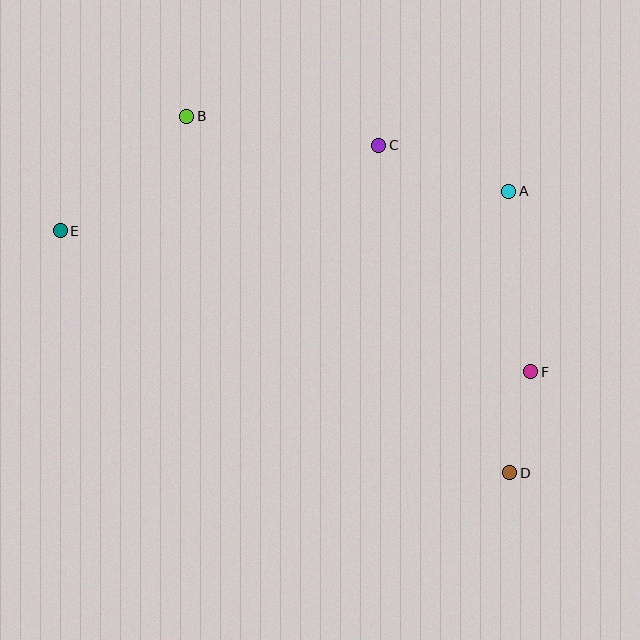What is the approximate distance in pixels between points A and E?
The distance between A and E is approximately 450 pixels.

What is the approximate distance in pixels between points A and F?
The distance between A and F is approximately 182 pixels.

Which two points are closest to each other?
Points D and F are closest to each other.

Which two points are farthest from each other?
Points D and E are farthest from each other.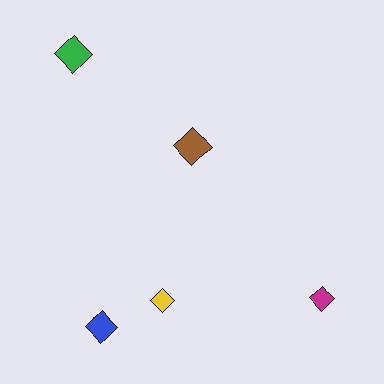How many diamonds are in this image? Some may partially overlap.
There are 5 diamonds.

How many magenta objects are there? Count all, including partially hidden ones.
There is 1 magenta object.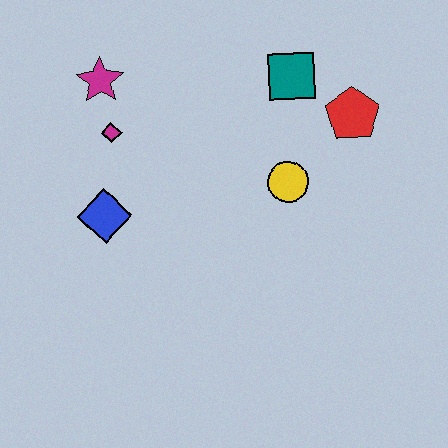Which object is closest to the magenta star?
The magenta diamond is closest to the magenta star.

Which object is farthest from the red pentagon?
The blue diamond is farthest from the red pentagon.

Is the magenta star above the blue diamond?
Yes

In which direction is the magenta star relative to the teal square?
The magenta star is to the left of the teal square.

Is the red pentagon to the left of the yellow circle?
No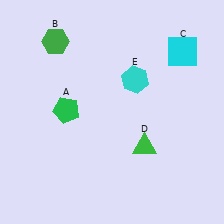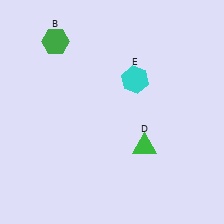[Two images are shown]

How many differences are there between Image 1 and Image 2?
There are 2 differences between the two images.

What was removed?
The cyan square (C), the green pentagon (A) were removed in Image 2.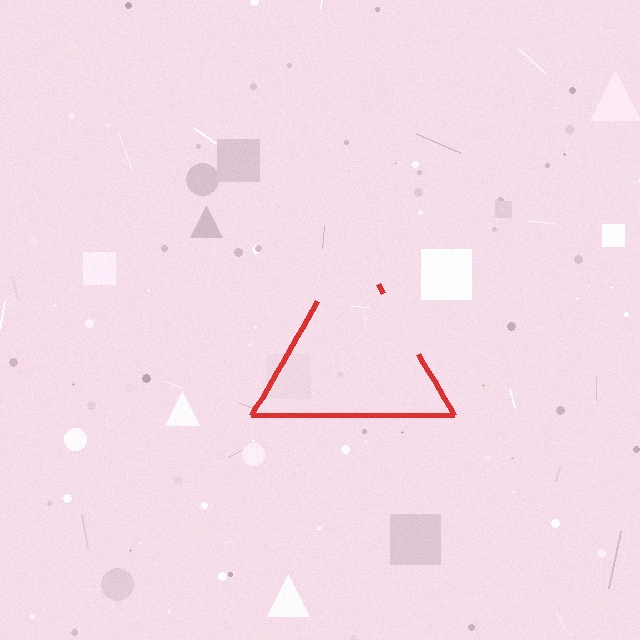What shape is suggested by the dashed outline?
The dashed outline suggests a triangle.